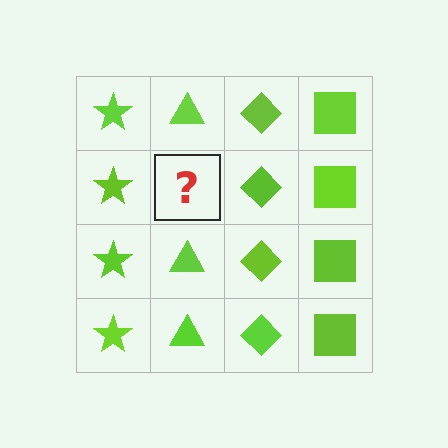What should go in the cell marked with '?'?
The missing cell should contain a lime triangle.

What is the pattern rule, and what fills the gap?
The rule is that each column has a consistent shape. The gap should be filled with a lime triangle.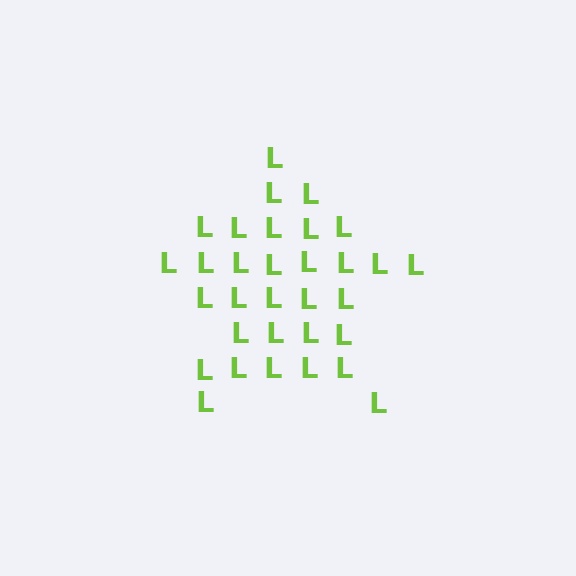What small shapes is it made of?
It is made of small letter L's.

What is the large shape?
The large shape is a star.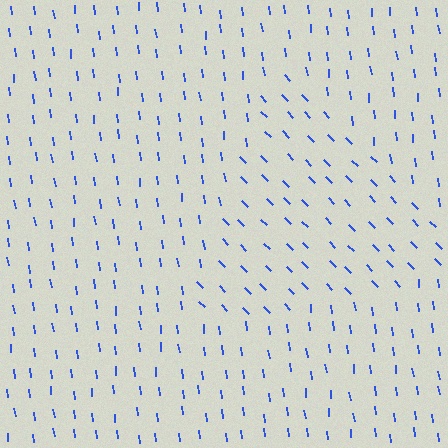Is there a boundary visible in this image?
Yes, there is a texture boundary formed by a change in line orientation.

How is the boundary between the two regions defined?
The boundary is defined purely by a change in line orientation (approximately 36 degrees difference). All lines are the same color and thickness.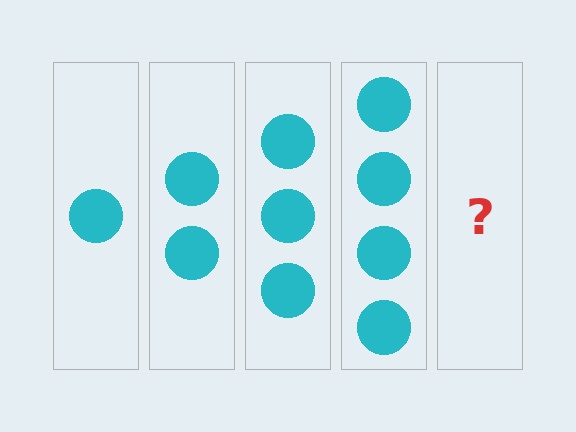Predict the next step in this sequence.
The next step is 5 circles.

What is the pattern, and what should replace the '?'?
The pattern is that each step adds one more circle. The '?' should be 5 circles.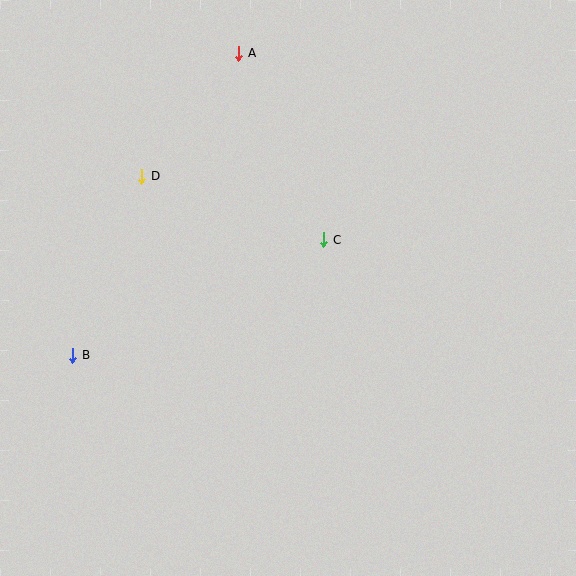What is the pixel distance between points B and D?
The distance between B and D is 192 pixels.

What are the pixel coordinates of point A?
Point A is at (239, 53).